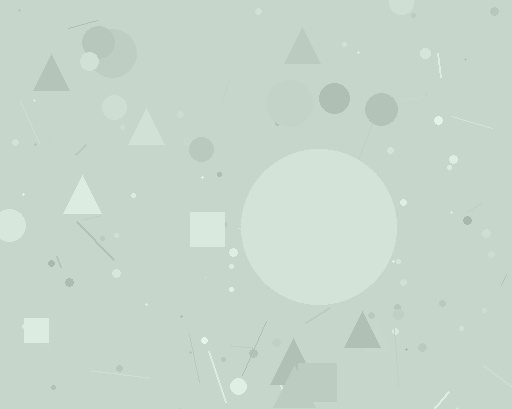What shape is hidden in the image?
A circle is hidden in the image.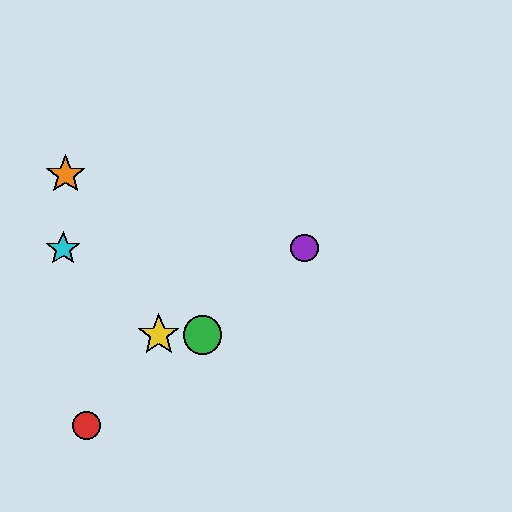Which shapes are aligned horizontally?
The blue circle, the green circle, the yellow star are aligned horizontally.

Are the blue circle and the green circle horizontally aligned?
Yes, both are at y≈335.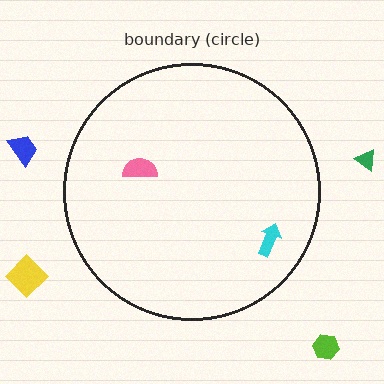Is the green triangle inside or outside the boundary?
Outside.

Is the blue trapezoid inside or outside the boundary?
Outside.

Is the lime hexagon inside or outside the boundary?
Outside.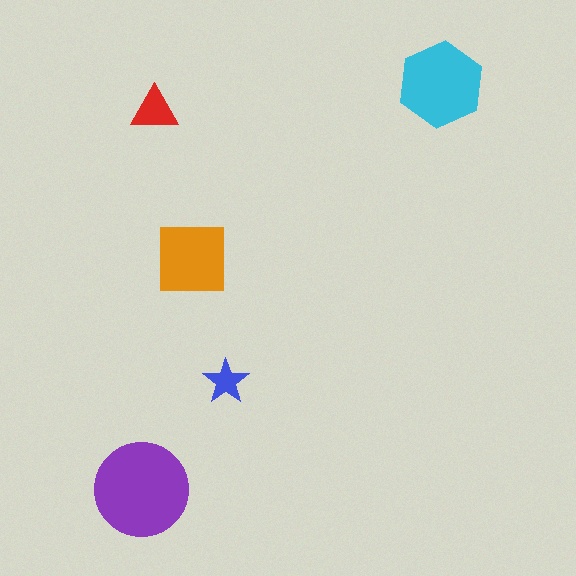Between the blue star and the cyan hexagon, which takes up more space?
The cyan hexagon.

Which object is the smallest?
The blue star.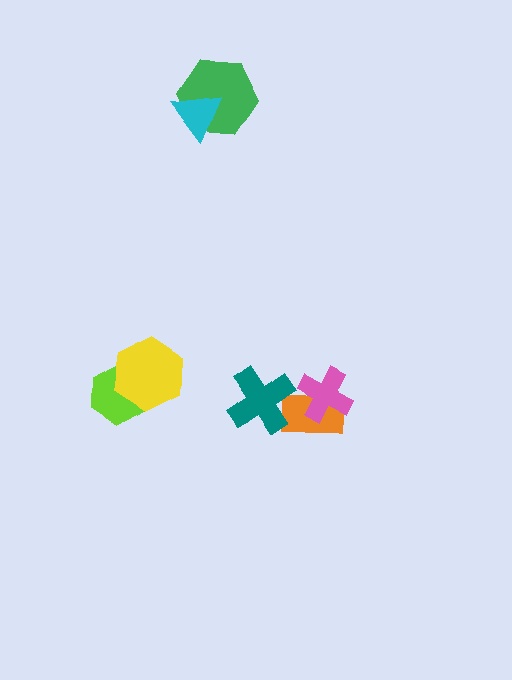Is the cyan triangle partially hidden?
No, no other shape covers it.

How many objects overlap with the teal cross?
1 object overlaps with the teal cross.